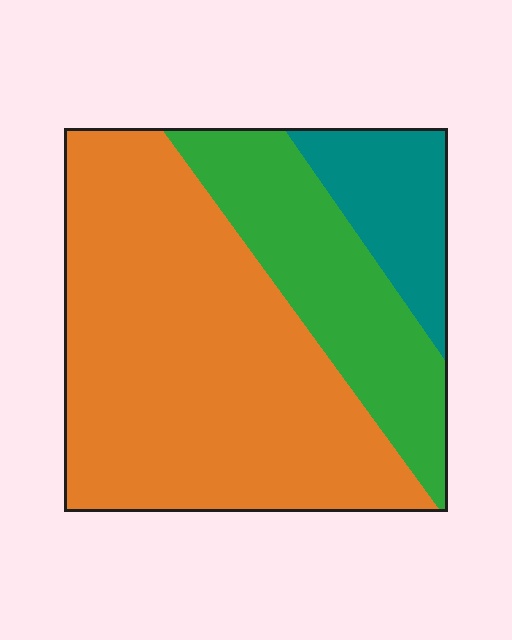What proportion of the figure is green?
Green takes up about one quarter (1/4) of the figure.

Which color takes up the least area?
Teal, at roughly 15%.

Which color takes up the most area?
Orange, at roughly 60%.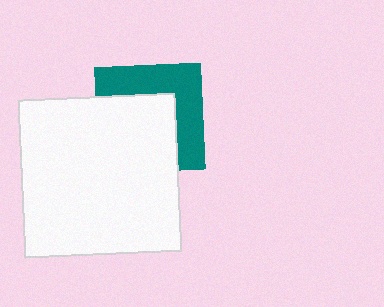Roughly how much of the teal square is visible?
About half of it is visible (roughly 45%).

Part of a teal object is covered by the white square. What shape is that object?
It is a square.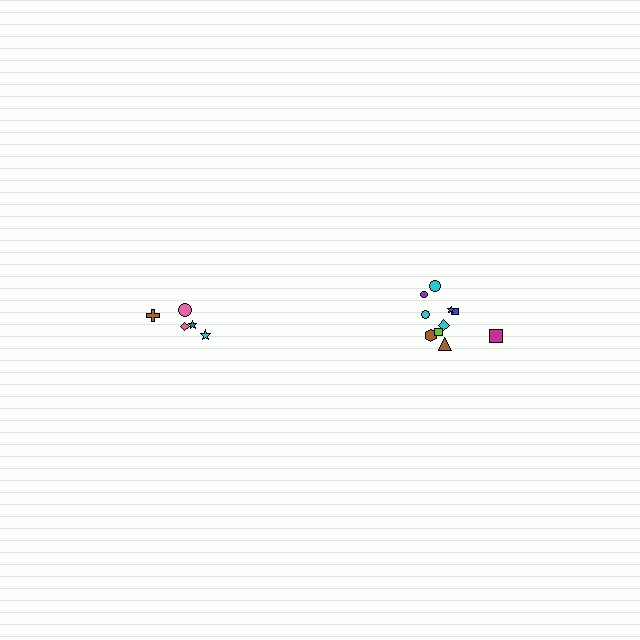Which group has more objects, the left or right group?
The right group.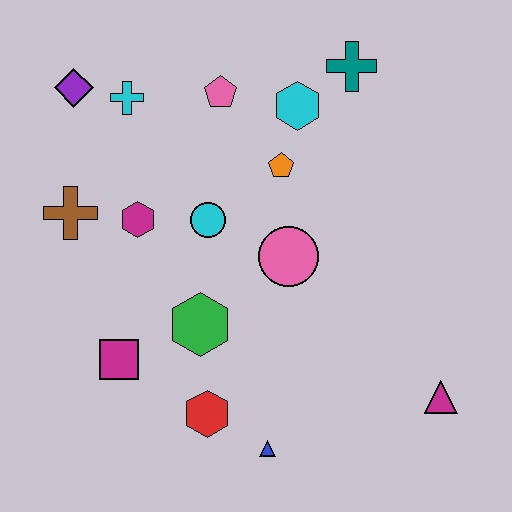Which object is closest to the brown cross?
The magenta hexagon is closest to the brown cross.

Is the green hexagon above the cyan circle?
No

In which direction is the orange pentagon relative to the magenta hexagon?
The orange pentagon is to the right of the magenta hexagon.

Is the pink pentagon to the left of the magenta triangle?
Yes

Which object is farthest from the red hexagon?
The teal cross is farthest from the red hexagon.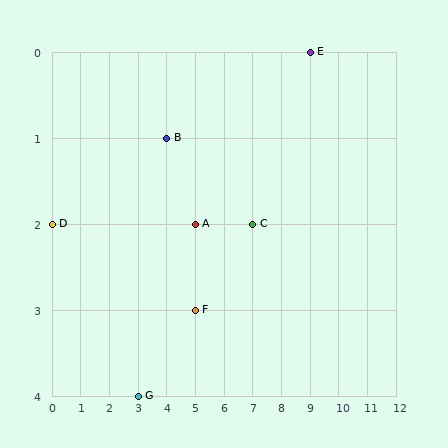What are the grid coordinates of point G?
Point G is at grid coordinates (3, 4).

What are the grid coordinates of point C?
Point C is at grid coordinates (7, 2).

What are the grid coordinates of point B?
Point B is at grid coordinates (4, 1).